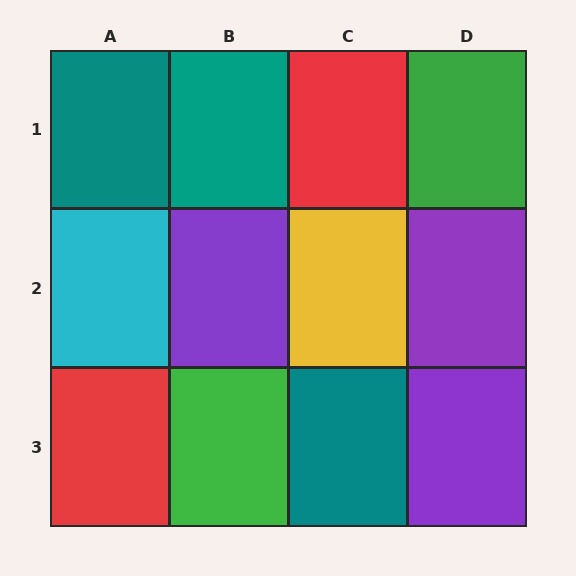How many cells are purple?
3 cells are purple.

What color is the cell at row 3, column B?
Green.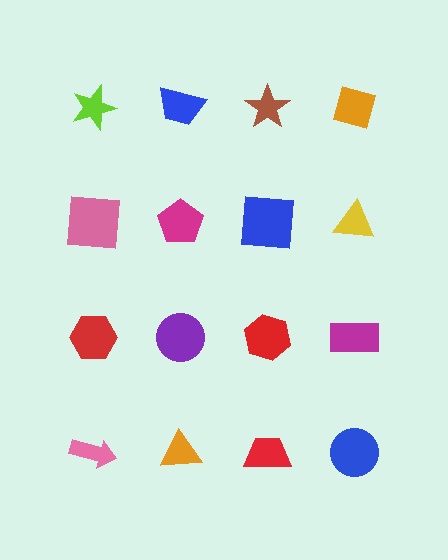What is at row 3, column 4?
A magenta rectangle.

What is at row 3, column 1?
A red hexagon.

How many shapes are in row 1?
4 shapes.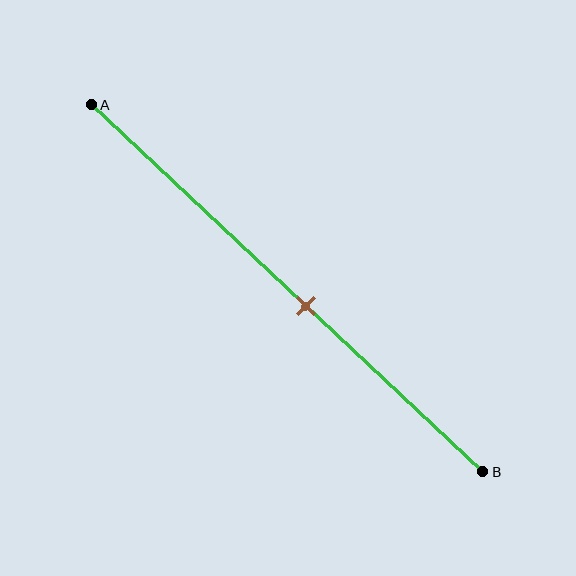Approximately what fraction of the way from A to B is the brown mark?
The brown mark is approximately 55% of the way from A to B.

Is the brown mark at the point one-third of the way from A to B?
No, the mark is at about 55% from A, not at the 33% one-third point.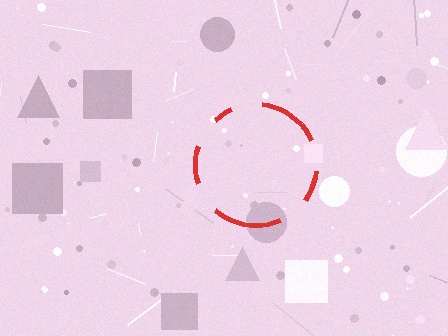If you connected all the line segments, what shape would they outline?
They would outline a circle.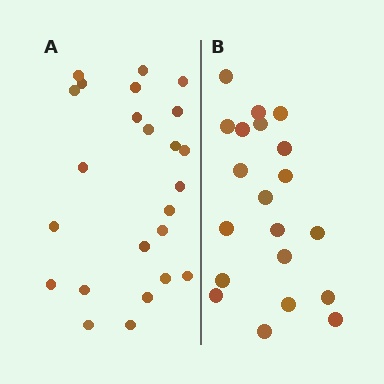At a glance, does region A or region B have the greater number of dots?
Region A (the left region) has more dots.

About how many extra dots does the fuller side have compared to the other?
Region A has about 4 more dots than region B.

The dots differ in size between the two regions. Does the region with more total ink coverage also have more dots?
No. Region B has more total ink coverage because its dots are larger, but region A actually contains more individual dots. Total area can be misleading — the number of items is what matters here.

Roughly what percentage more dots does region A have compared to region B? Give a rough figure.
About 20% more.